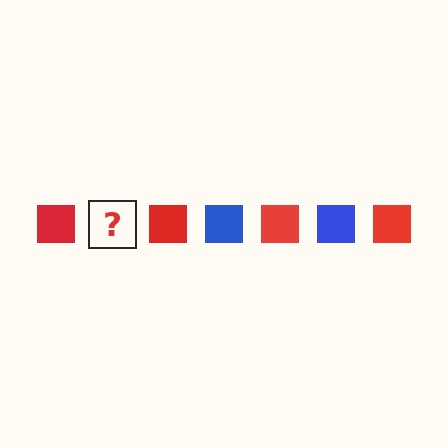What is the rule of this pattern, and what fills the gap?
The rule is that the pattern cycles through red, blue squares. The gap should be filled with a blue square.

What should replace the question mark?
The question mark should be replaced with a blue square.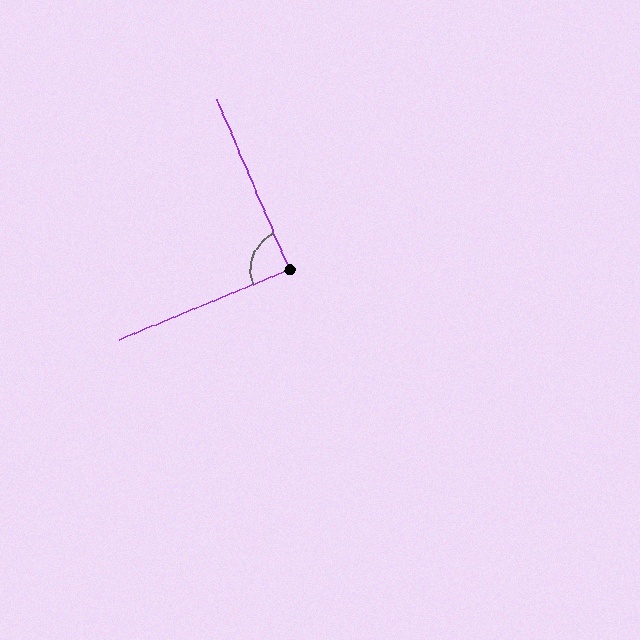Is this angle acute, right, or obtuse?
It is approximately a right angle.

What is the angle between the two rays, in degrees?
Approximately 89 degrees.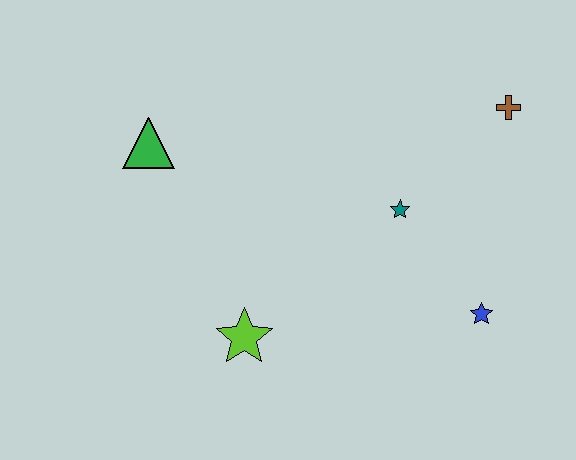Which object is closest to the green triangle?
The lime star is closest to the green triangle.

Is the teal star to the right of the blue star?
No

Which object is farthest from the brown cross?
The green triangle is farthest from the brown cross.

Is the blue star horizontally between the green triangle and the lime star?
No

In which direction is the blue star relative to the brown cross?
The blue star is below the brown cross.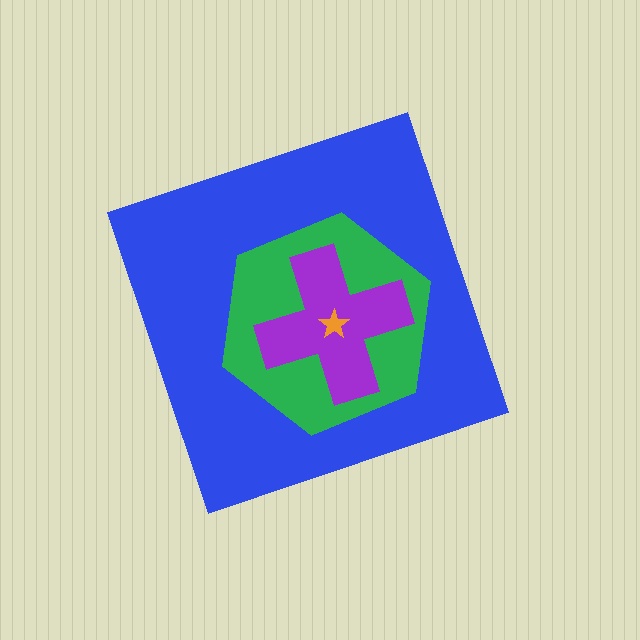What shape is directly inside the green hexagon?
The purple cross.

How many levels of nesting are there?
4.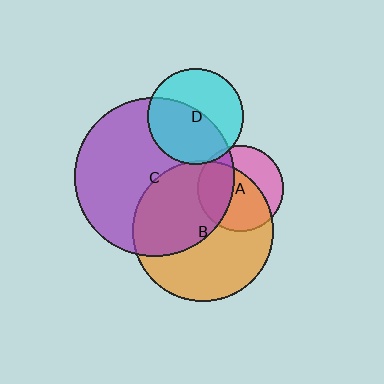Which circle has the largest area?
Circle C (purple).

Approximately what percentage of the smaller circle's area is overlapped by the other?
Approximately 45%.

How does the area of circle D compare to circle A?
Approximately 1.2 times.